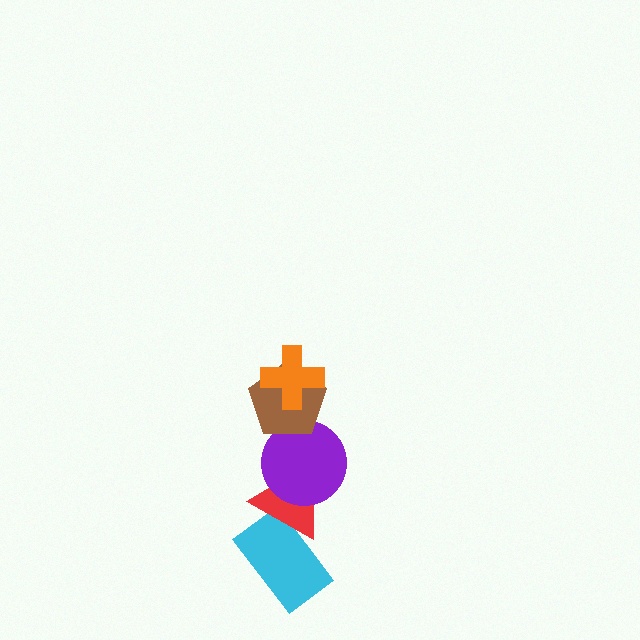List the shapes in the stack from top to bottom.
From top to bottom: the orange cross, the brown pentagon, the purple circle, the red triangle, the cyan rectangle.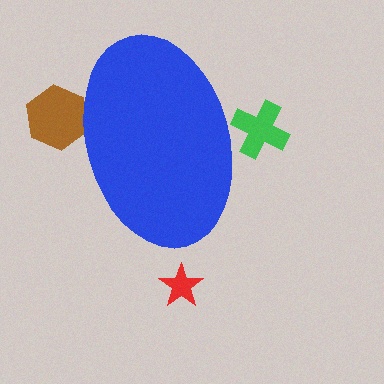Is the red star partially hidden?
No, the red star is fully visible.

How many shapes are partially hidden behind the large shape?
2 shapes are partially hidden.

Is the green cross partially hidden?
Yes, the green cross is partially hidden behind the blue ellipse.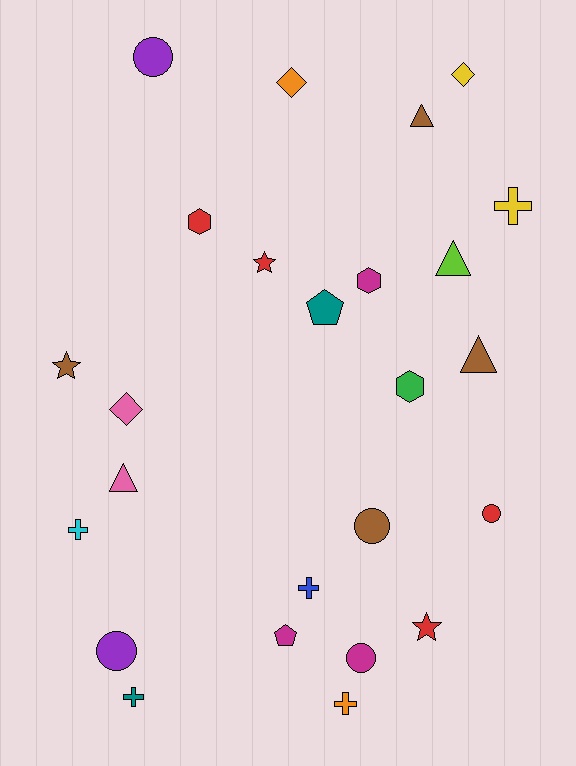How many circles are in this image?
There are 5 circles.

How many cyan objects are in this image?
There is 1 cyan object.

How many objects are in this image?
There are 25 objects.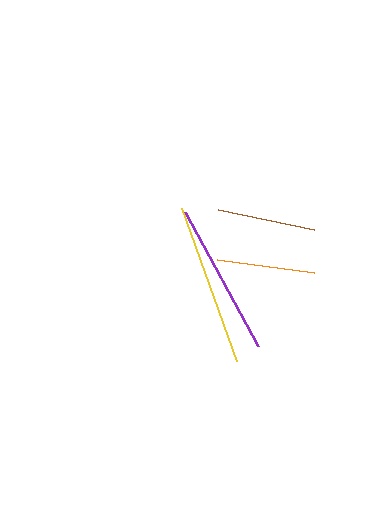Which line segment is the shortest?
The orange line is the shortest at approximately 97 pixels.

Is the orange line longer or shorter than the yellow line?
The yellow line is longer than the orange line.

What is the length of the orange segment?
The orange segment is approximately 97 pixels long.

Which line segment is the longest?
The yellow line is the longest at approximately 163 pixels.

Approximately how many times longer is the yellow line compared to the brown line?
The yellow line is approximately 1.7 times the length of the brown line.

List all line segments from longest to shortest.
From longest to shortest: yellow, purple, brown, orange.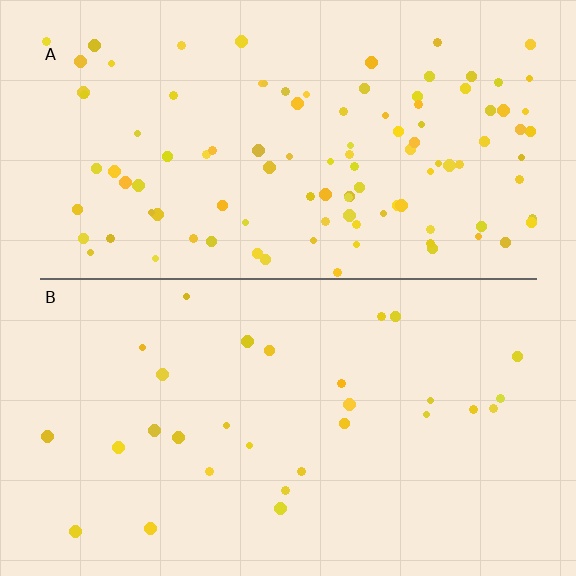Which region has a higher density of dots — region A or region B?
A (the top).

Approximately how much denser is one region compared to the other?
Approximately 3.6× — region A over region B.